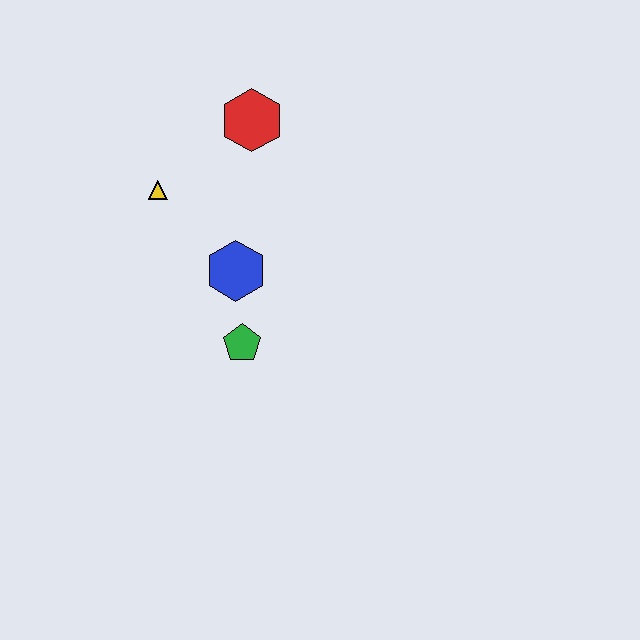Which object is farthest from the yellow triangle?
The green pentagon is farthest from the yellow triangle.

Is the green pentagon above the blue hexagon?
No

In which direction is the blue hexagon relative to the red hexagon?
The blue hexagon is below the red hexagon.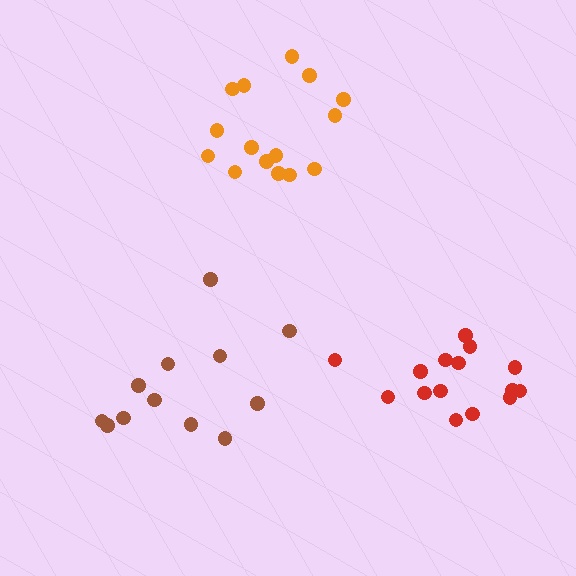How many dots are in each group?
Group 1: 12 dots, Group 2: 15 dots, Group 3: 15 dots (42 total).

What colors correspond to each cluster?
The clusters are colored: brown, red, orange.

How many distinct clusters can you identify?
There are 3 distinct clusters.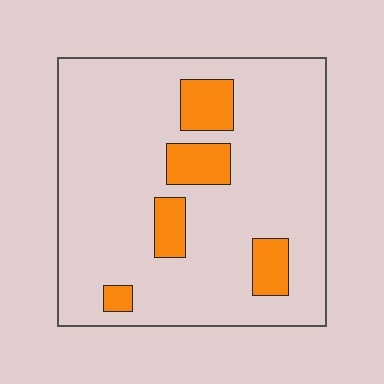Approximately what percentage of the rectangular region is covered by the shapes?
Approximately 15%.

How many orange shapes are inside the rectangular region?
5.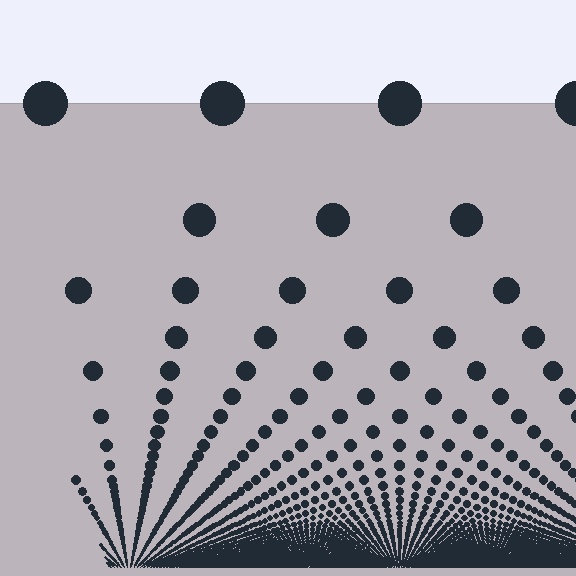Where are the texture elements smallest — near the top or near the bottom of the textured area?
Near the bottom.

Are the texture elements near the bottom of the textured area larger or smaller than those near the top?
Smaller. The gradient is inverted — elements near the bottom are smaller and denser.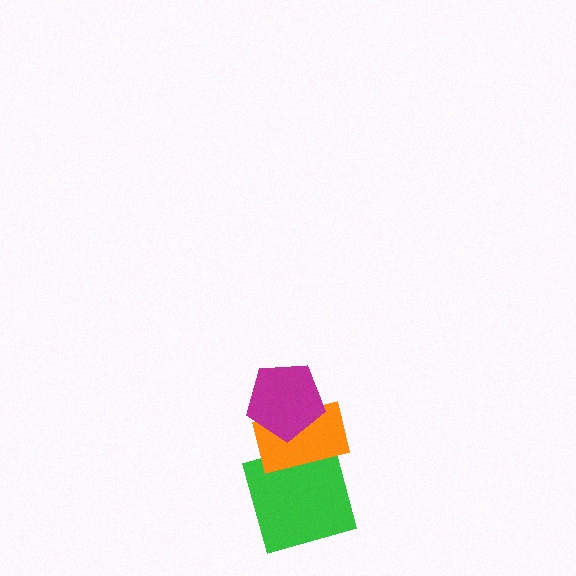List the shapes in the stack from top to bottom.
From top to bottom: the magenta pentagon, the orange rectangle, the green square.